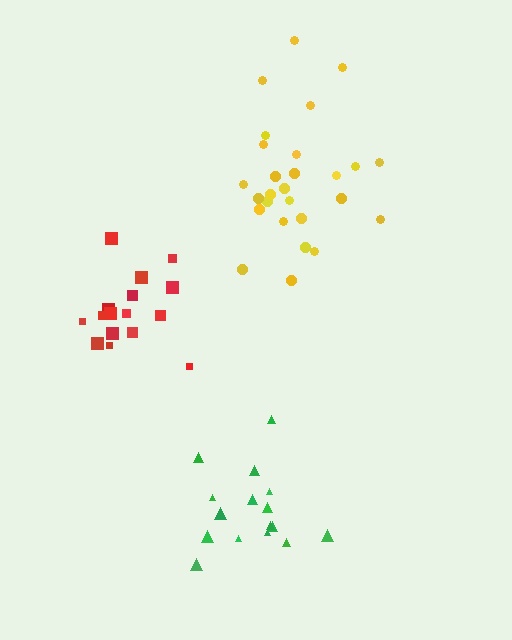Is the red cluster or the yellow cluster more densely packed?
Yellow.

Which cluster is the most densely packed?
Green.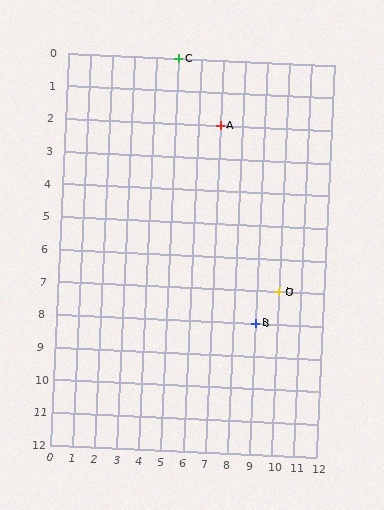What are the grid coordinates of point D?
Point D is at grid coordinates (10, 7).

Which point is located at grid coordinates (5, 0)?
Point C is at (5, 0).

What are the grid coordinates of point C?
Point C is at grid coordinates (5, 0).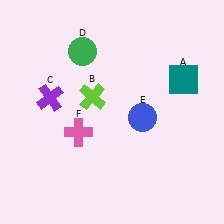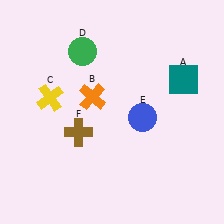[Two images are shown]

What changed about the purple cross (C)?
In Image 1, C is purple. In Image 2, it changed to yellow.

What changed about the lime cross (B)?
In Image 1, B is lime. In Image 2, it changed to orange.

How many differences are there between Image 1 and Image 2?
There are 3 differences between the two images.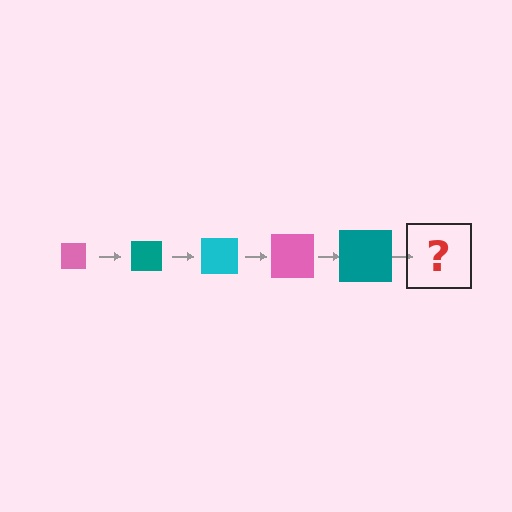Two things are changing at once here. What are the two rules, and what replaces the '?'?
The two rules are that the square grows larger each step and the color cycles through pink, teal, and cyan. The '?' should be a cyan square, larger than the previous one.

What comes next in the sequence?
The next element should be a cyan square, larger than the previous one.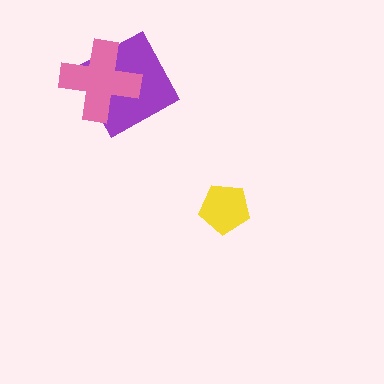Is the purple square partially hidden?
Yes, it is partially covered by another shape.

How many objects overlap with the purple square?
1 object overlaps with the purple square.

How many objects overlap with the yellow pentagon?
0 objects overlap with the yellow pentagon.